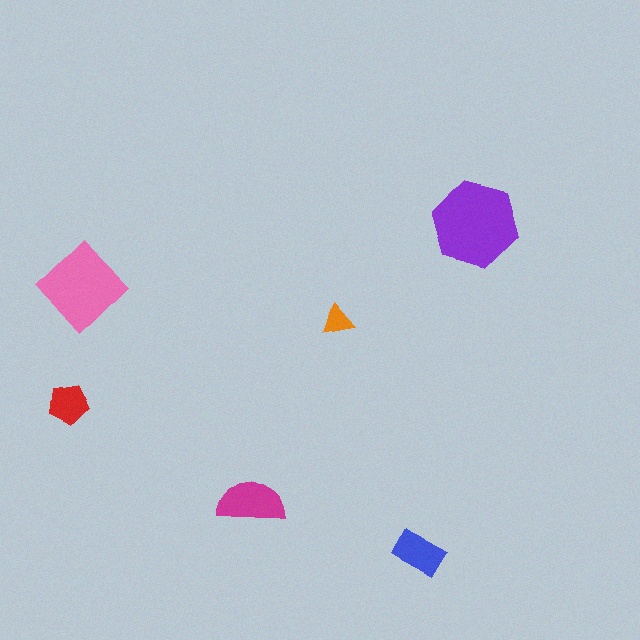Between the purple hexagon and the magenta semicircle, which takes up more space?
The purple hexagon.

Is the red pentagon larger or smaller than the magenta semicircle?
Smaller.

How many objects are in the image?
There are 6 objects in the image.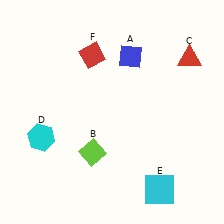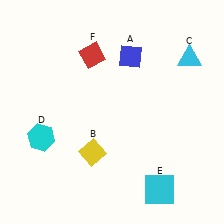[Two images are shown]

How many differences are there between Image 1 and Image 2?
There are 2 differences between the two images.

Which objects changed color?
B changed from lime to yellow. C changed from red to cyan.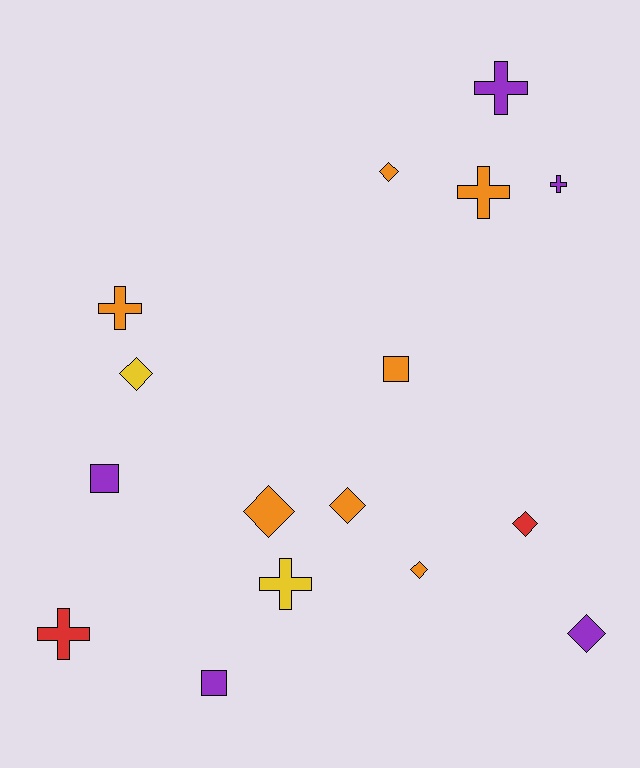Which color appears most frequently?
Orange, with 7 objects.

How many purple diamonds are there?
There is 1 purple diamond.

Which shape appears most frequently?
Diamond, with 7 objects.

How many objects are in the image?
There are 16 objects.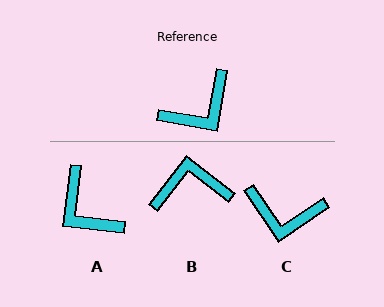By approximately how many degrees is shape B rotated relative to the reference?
Approximately 152 degrees counter-clockwise.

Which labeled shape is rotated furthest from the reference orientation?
B, about 152 degrees away.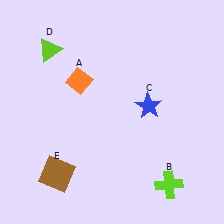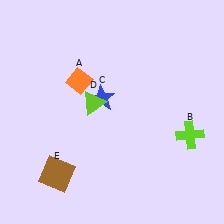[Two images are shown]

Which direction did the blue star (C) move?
The blue star (C) moved left.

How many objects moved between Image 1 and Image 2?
3 objects moved between the two images.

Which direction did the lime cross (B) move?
The lime cross (B) moved up.